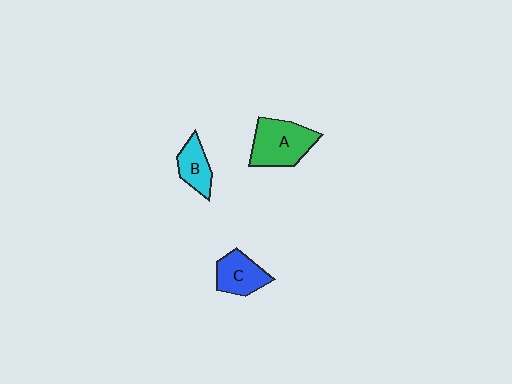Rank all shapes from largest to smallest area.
From largest to smallest: A (green), C (blue), B (cyan).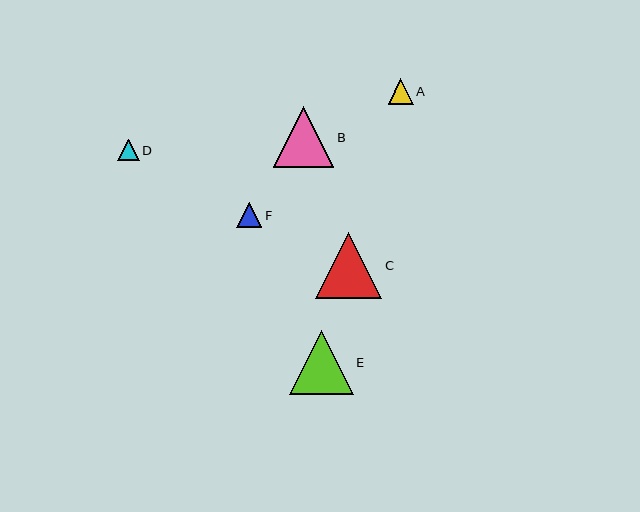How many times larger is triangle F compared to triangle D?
Triangle F is approximately 1.2 times the size of triangle D.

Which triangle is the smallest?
Triangle D is the smallest with a size of approximately 22 pixels.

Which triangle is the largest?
Triangle C is the largest with a size of approximately 66 pixels.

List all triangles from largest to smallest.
From largest to smallest: C, E, B, F, A, D.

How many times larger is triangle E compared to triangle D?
Triangle E is approximately 2.9 times the size of triangle D.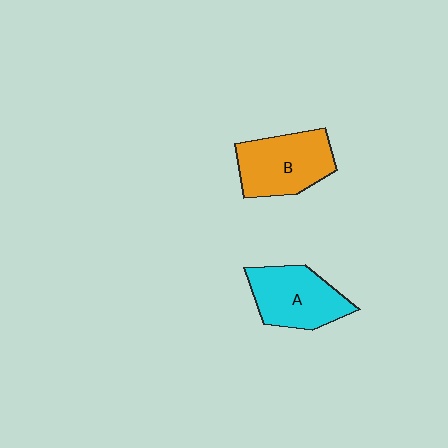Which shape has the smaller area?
Shape A (cyan).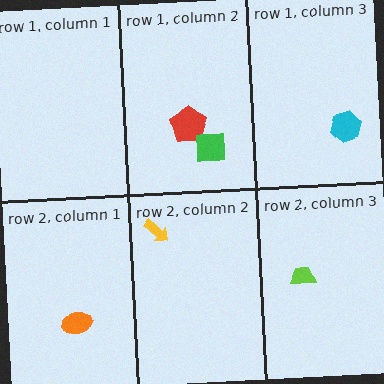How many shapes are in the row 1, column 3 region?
1.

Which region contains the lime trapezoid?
The row 2, column 3 region.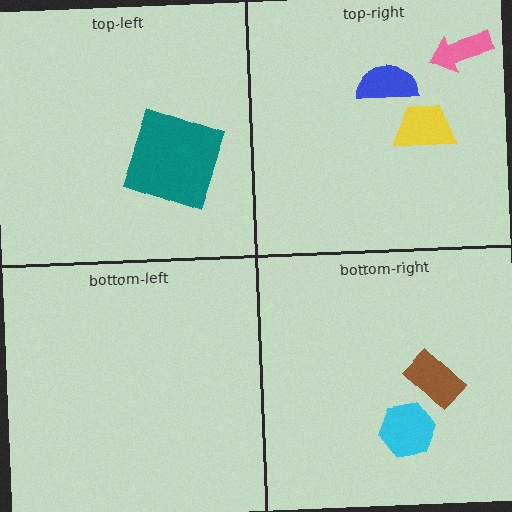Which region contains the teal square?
The top-left region.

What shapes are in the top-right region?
The yellow trapezoid, the blue semicircle, the pink arrow.